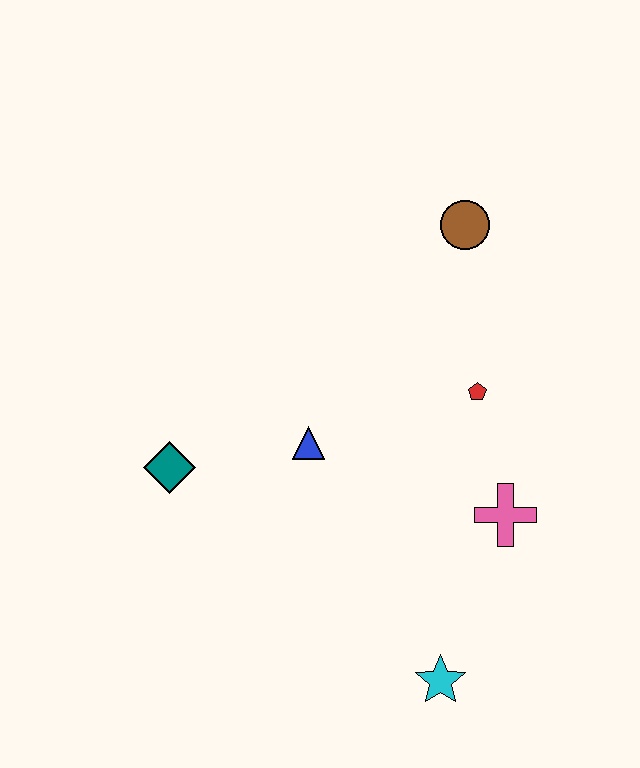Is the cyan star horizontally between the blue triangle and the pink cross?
Yes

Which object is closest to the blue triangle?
The teal diamond is closest to the blue triangle.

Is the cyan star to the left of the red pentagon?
Yes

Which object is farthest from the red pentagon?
The teal diamond is farthest from the red pentagon.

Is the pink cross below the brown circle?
Yes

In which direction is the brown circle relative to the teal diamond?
The brown circle is to the right of the teal diamond.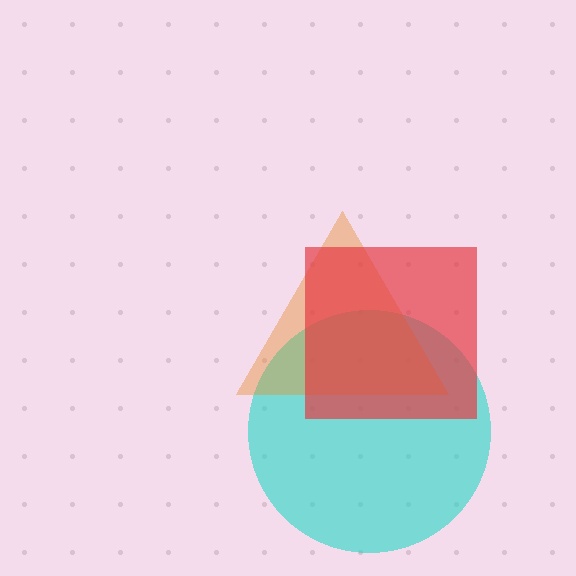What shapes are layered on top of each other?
The layered shapes are: a cyan circle, an orange triangle, a red square.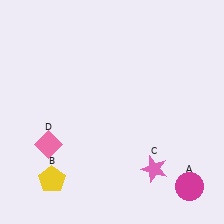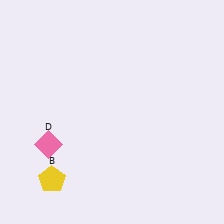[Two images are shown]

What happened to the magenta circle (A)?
The magenta circle (A) was removed in Image 2. It was in the bottom-right area of Image 1.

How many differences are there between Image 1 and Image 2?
There are 2 differences between the two images.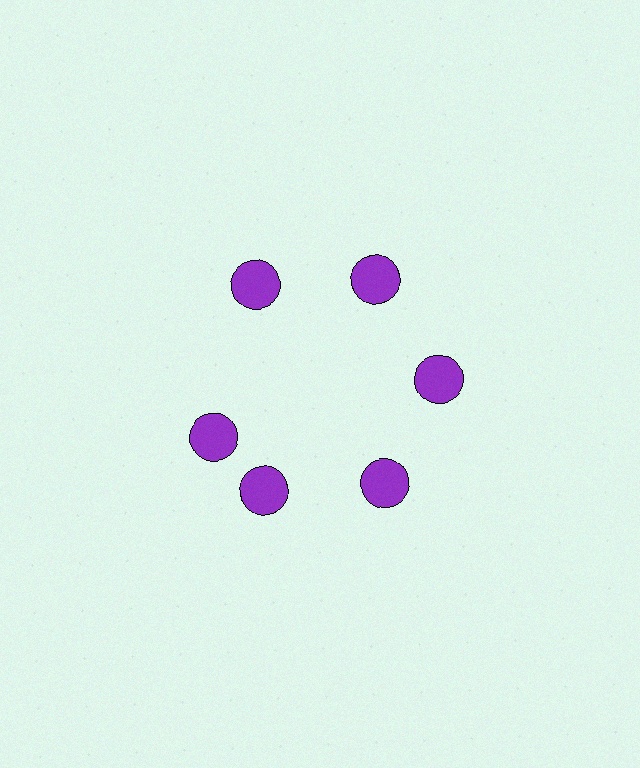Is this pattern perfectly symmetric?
No. The 6 purple circles are arranged in a ring, but one element near the 9 o'clock position is rotated out of alignment along the ring, breaking the 6-fold rotational symmetry.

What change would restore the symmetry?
The symmetry would be restored by rotating it back into even spacing with its neighbors so that all 6 circles sit at equal angles and equal distance from the center.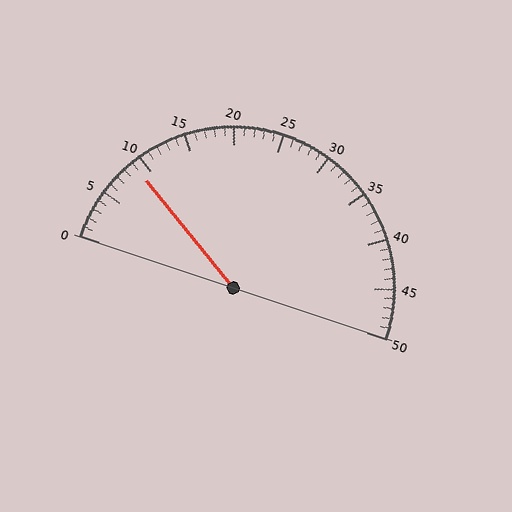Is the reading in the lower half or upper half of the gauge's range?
The reading is in the lower half of the range (0 to 50).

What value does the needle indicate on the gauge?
The needle indicates approximately 9.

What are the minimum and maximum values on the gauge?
The gauge ranges from 0 to 50.